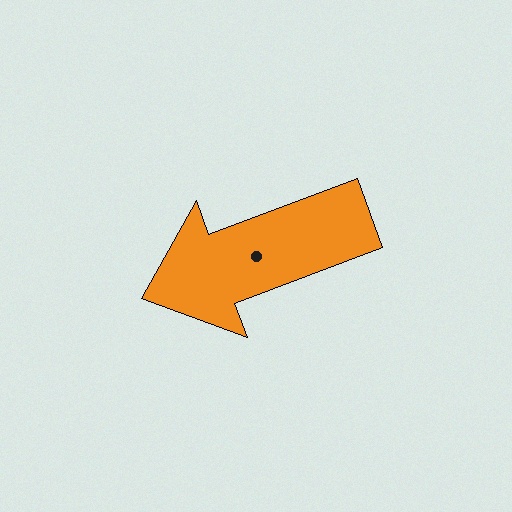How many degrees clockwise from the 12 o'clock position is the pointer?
Approximately 249 degrees.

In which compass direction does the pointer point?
West.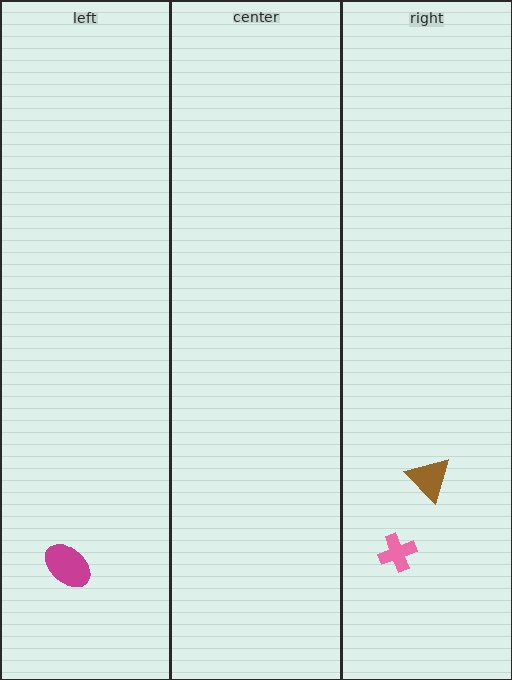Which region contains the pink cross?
The right region.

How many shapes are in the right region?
2.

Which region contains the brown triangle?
The right region.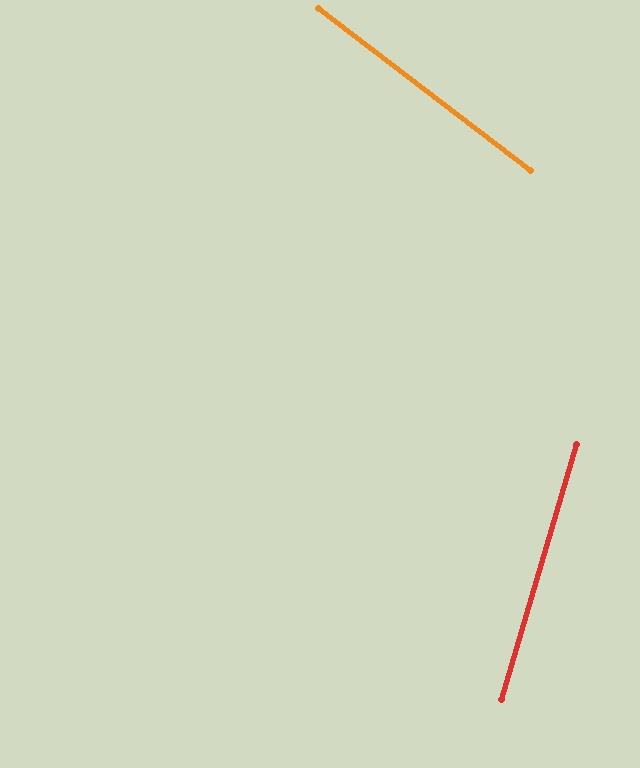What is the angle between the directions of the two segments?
Approximately 69 degrees.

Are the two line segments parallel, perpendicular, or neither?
Neither parallel nor perpendicular — they differ by about 69°.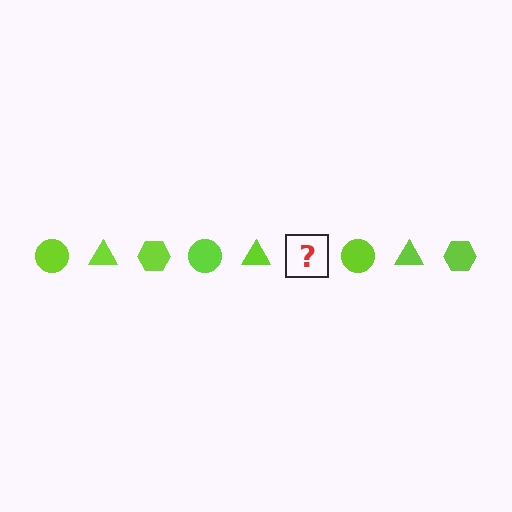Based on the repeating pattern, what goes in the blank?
The blank should be a lime hexagon.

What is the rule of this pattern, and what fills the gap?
The rule is that the pattern cycles through circle, triangle, hexagon shapes in lime. The gap should be filled with a lime hexagon.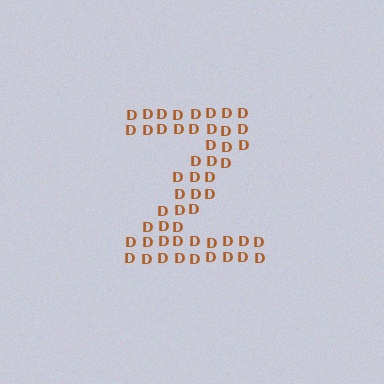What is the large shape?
The large shape is the letter Z.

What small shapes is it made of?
It is made of small letter D's.